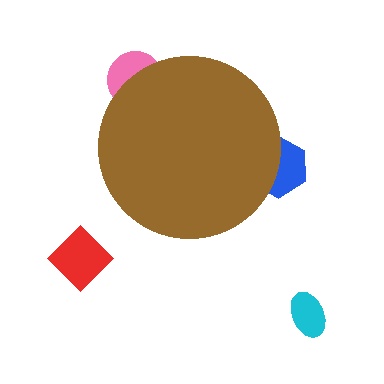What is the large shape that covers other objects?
A brown circle.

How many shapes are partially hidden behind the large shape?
2 shapes are partially hidden.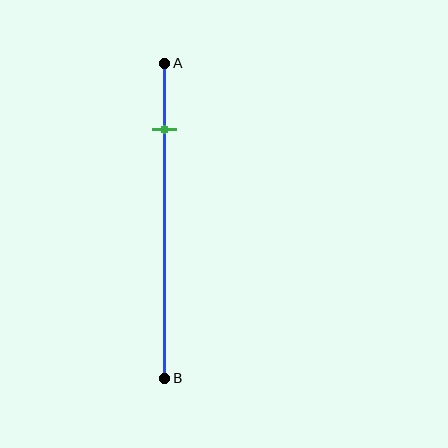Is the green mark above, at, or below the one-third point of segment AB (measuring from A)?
The green mark is above the one-third point of segment AB.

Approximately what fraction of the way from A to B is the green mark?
The green mark is approximately 20% of the way from A to B.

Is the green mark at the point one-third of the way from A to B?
No, the mark is at about 20% from A, not at the 33% one-third point.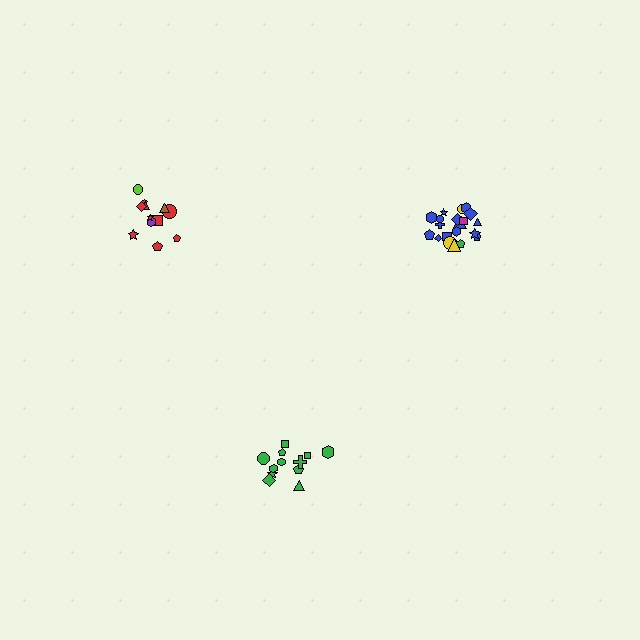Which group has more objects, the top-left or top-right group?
The top-right group.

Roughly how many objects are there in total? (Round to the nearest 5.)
Roughly 45 objects in total.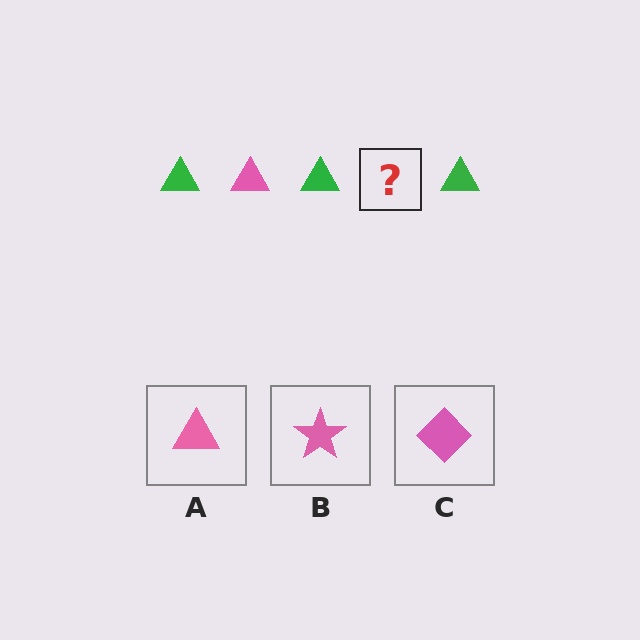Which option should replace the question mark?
Option A.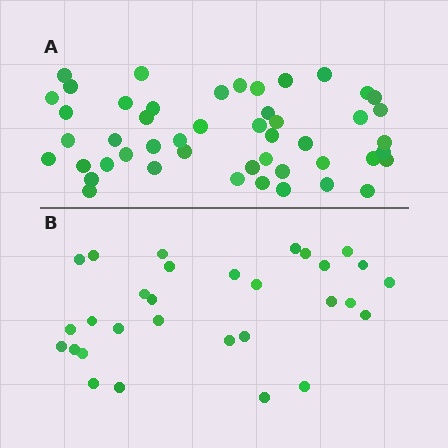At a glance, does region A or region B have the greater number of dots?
Region A (the top region) has more dots.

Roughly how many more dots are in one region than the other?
Region A has approximately 20 more dots than region B.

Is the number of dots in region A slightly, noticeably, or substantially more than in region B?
Region A has substantially more. The ratio is roughly 1.6 to 1.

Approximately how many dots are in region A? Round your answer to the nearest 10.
About 50 dots. (The exact count is 48, which rounds to 50.)